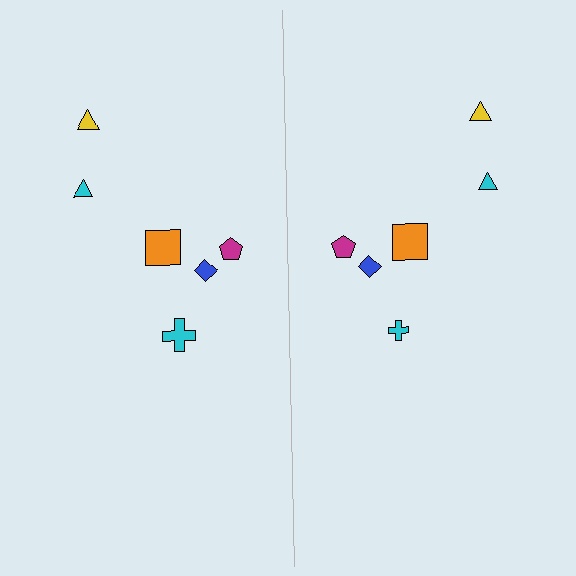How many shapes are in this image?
There are 12 shapes in this image.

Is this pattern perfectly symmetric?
No, the pattern is not perfectly symmetric. The cyan cross on the right side has a different size than its mirror counterpart.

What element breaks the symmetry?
The cyan cross on the right side has a different size than its mirror counterpart.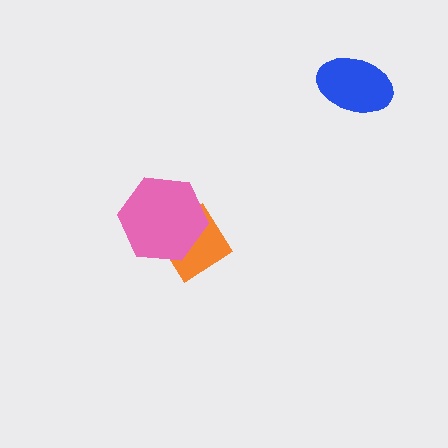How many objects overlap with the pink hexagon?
1 object overlaps with the pink hexagon.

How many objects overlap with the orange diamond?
1 object overlaps with the orange diamond.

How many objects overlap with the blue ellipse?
0 objects overlap with the blue ellipse.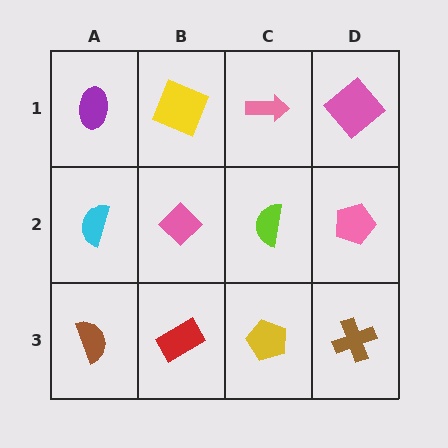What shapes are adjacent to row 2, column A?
A purple ellipse (row 1, column A), a brown semicircle (row 3, column A), a pink diamond (row 2, column B).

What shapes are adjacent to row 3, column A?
A cyan semicircle (row 2, column A), a red rectangle (row 3, column B).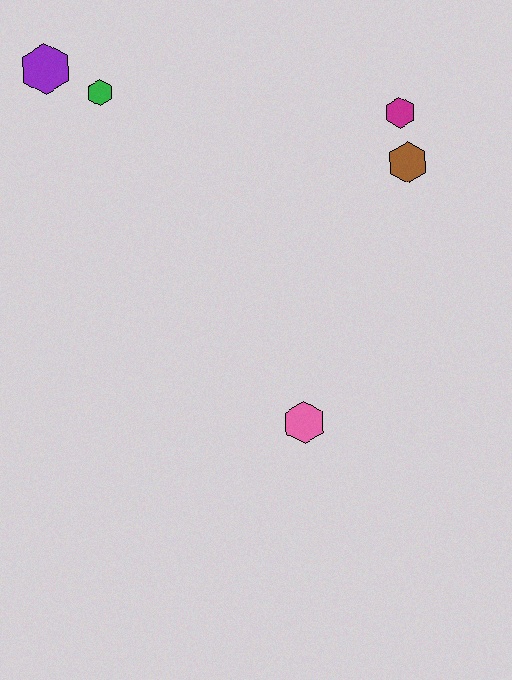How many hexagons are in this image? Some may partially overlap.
There are 5 hexagons.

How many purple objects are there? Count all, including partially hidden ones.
There is 1 purple object.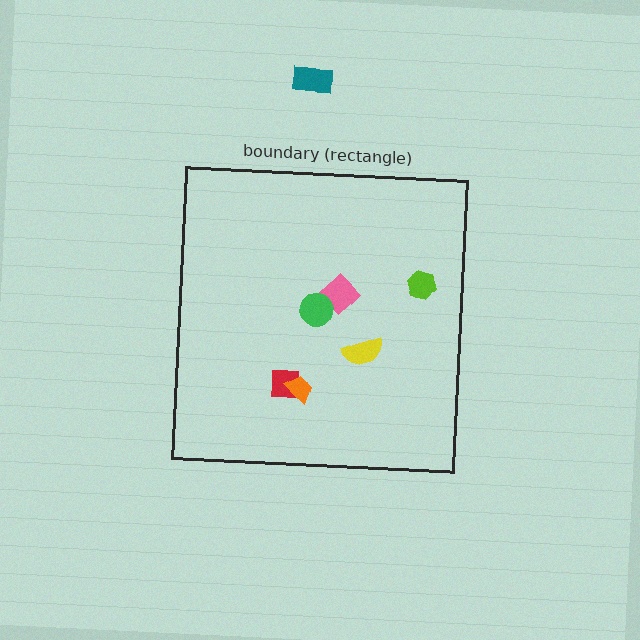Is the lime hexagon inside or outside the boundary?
Inside.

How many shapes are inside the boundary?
6 inside, 1 outside.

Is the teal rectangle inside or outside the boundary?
Outside.